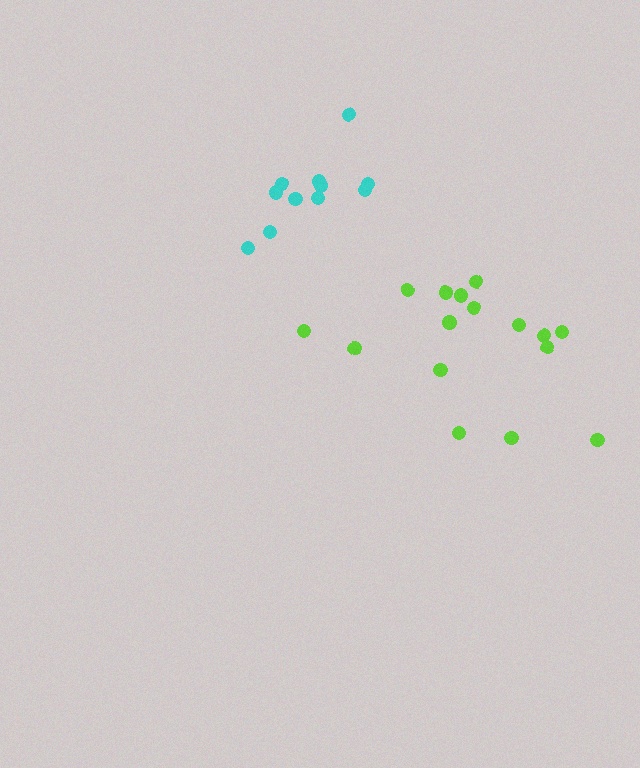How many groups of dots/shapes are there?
There are 2 groups.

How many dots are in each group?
Group 1: 16 dots, Group 2: 11 dots (27 total).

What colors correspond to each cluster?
The clusters are colored: lime, cyan.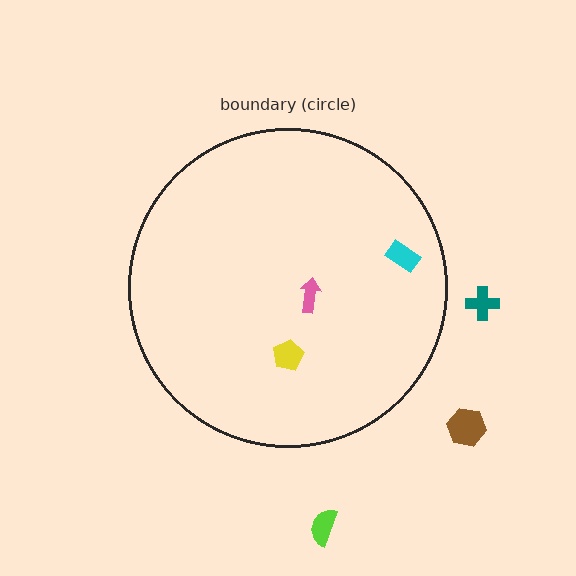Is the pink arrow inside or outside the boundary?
Inside.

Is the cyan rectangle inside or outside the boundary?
Inside.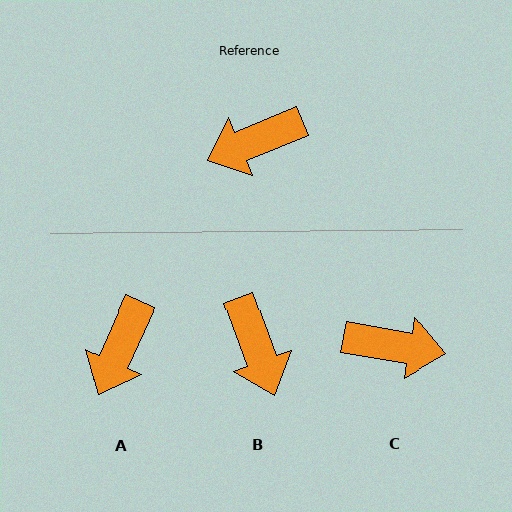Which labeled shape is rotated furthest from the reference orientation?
C, about 148 degrees away.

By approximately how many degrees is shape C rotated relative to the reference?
Approximately 148 degrees counter-clockwise.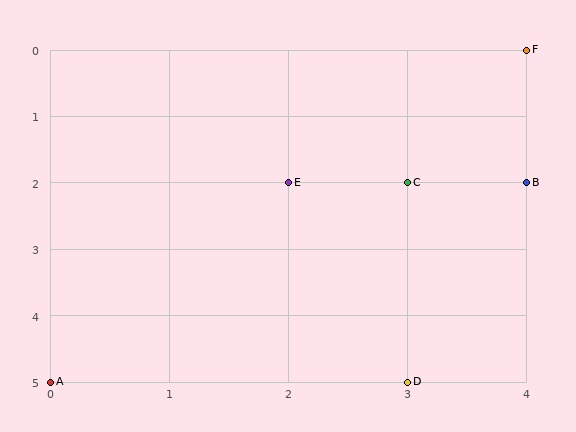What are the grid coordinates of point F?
Point F is at grid coordinates (4, 0).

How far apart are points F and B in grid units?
Points F and B are 2 rows apart.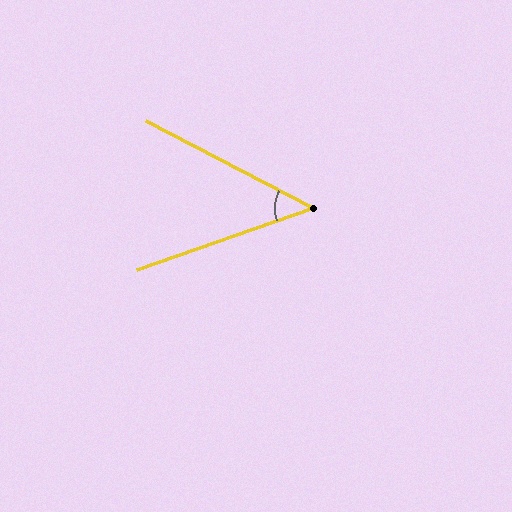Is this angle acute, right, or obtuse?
It is acute.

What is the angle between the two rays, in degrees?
Approximately 47 degrees.